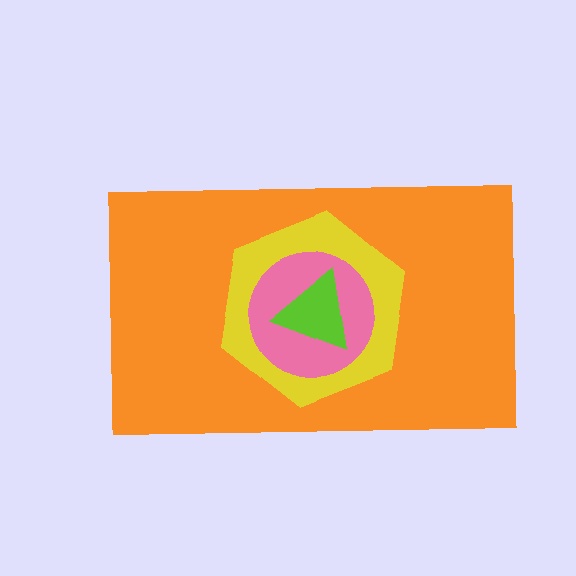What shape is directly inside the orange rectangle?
The yellow hexagon.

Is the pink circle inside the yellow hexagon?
Yes.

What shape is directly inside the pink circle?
The lime triangle.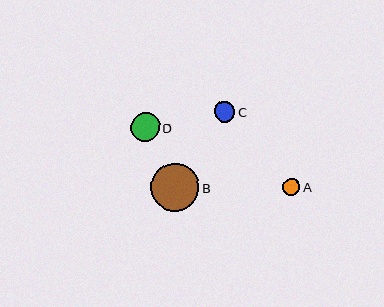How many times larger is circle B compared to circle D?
Circle B is approximately 1.7 times the size of circle D.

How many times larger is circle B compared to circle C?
Circle B is approximately 2.3 times the size of circle C.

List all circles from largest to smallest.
From largest to smallest: B, D, C, A.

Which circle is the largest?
Circle B is the largest with a size of approximately 48 pixels.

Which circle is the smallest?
Circle A is the smallest with a size of approximately 17 pixels.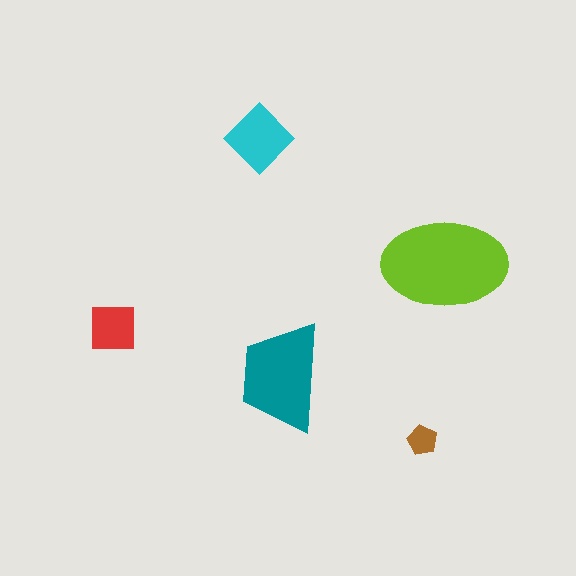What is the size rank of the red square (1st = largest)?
4th.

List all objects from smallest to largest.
The brown pentagon, the red square, the cyan diamond, the teal trapezoid, the lime ellipse.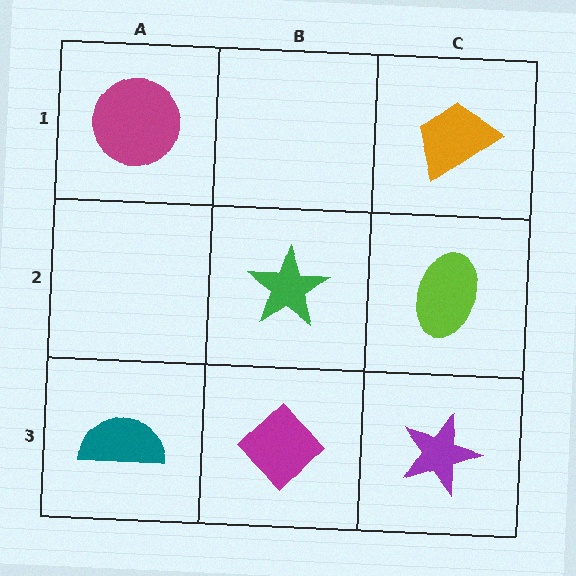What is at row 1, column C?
An orange trapezoid.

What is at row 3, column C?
A purple star.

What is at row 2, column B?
A green star.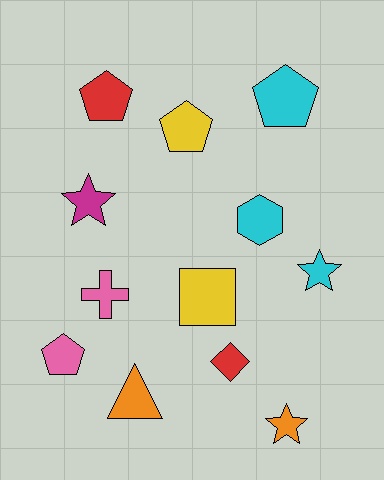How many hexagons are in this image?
There is 1 hexagon.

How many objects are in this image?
There are 12 objects.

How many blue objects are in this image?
There are no blue objects.